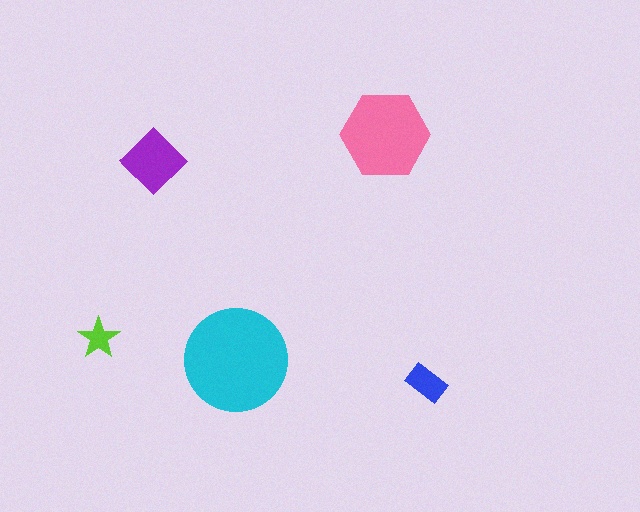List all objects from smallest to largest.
The lime star, the blue rectangle, the purple diamond, the pink hexagon, the cyan circle.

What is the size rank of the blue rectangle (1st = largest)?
4th.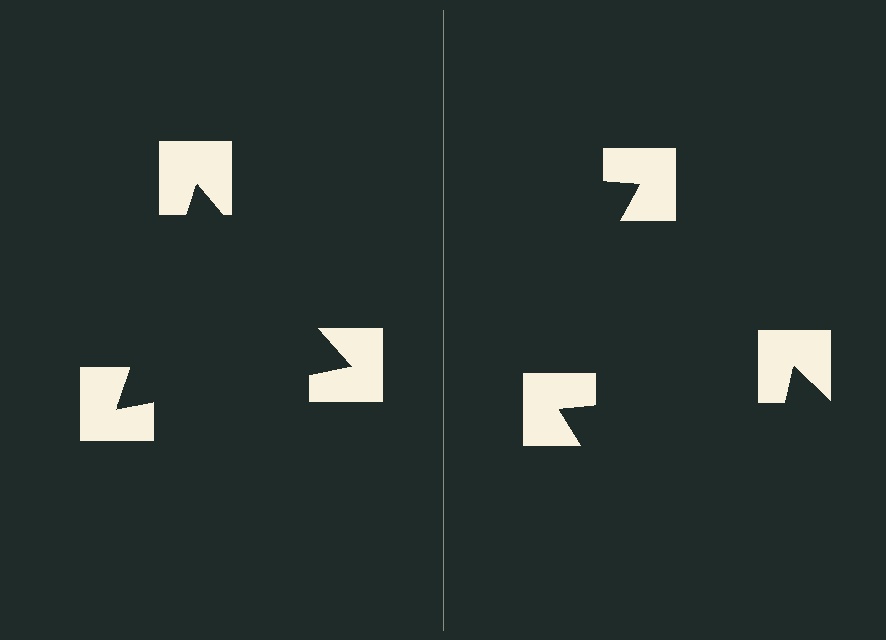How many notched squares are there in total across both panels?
6 — 3 on each side.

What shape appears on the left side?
An illusory triangle.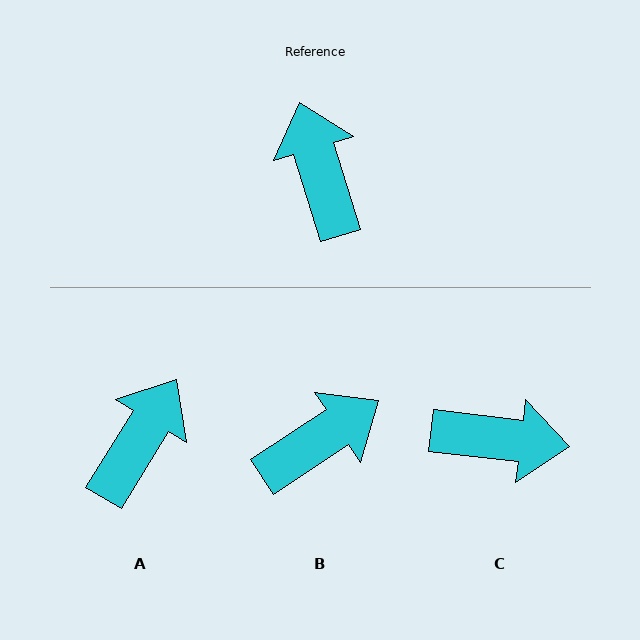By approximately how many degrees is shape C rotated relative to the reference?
Approximately 114 degrees clockwise.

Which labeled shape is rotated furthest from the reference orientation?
C, about 114 degrees away.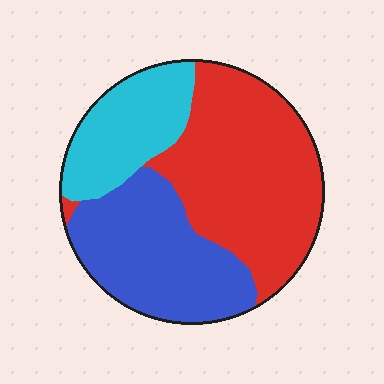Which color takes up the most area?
Red, at roughly 45%.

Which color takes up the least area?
Cyan, at roughly 20%.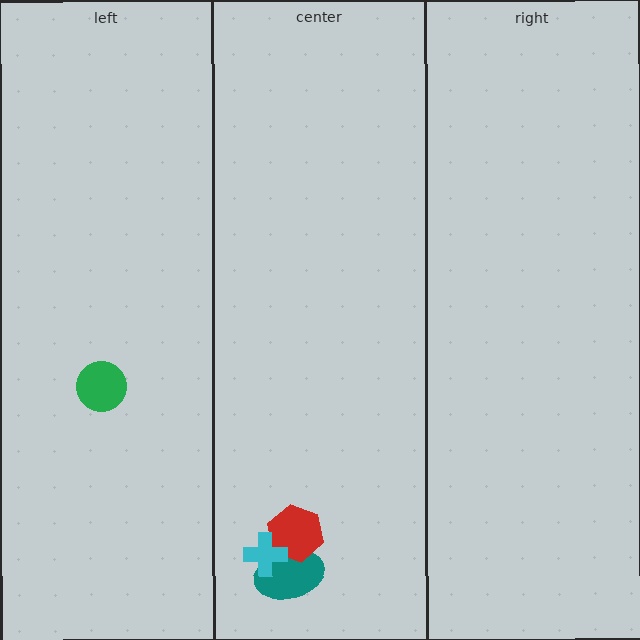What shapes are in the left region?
The green circle.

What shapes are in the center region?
The teal ellipse, the red hexagon, the cyan cross.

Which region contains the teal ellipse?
The center region.